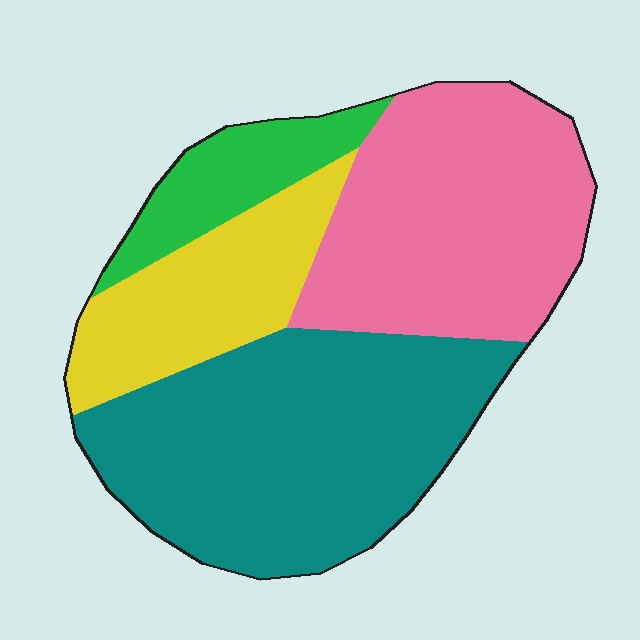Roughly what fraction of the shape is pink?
Pink takes up about one third (1/3) of the shape.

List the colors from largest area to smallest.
From largest to smallest: teal, pink, yellow, green.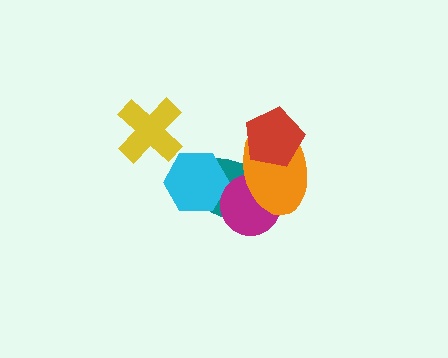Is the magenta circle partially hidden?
Yes, it is partially covered by another shape.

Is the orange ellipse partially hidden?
Yes, it is partially covered by another shape.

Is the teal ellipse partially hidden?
Yes, it is partially covered by another shape.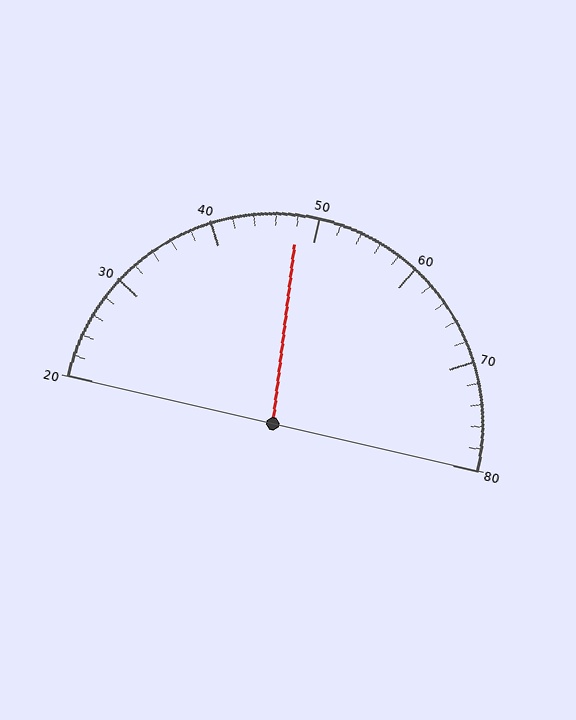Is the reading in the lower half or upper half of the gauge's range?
The reading is in the lower half of the range (20 to 80).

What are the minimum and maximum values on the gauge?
The gauge ranges from 20 to 80.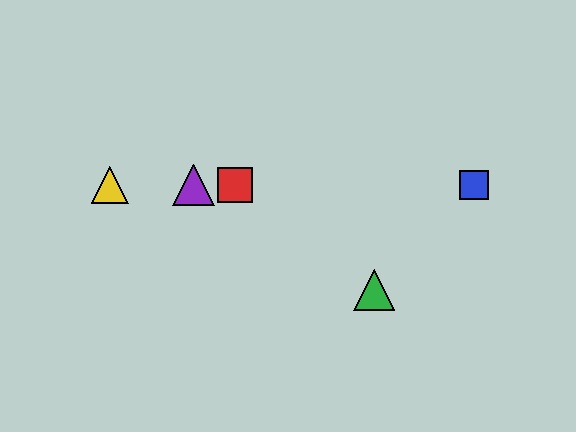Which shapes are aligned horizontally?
The red square, the blue square, the yellow triangle, the purple triangle are aligned horizontally.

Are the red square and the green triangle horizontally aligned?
No, the red square is at y≈185 and the green triangle is at y≈290.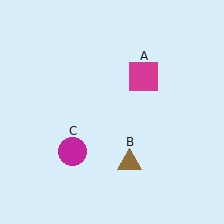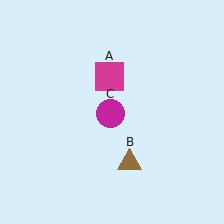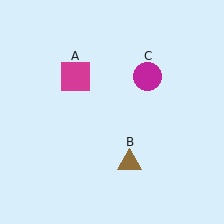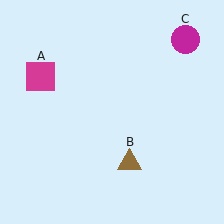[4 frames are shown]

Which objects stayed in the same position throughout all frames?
Brown triangle (object B) remained stationary.